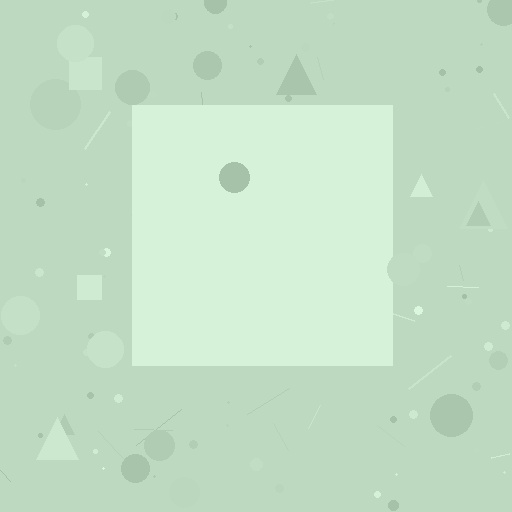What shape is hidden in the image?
A square is hidden in the image.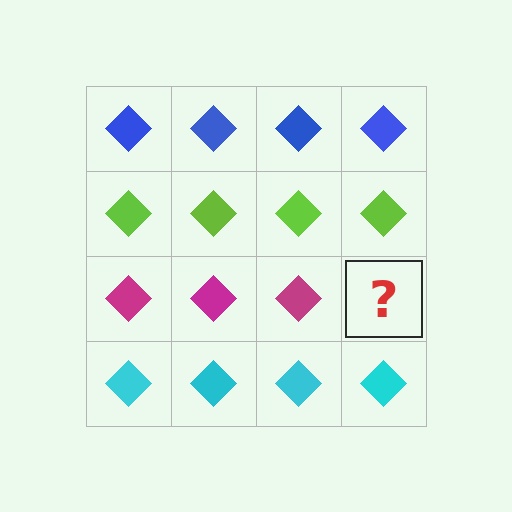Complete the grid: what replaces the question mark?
The question mark should be replaced with a magenta diamond.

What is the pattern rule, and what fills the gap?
The rule is that each row has a consistent color. The gap should be filled with a magenta diamond.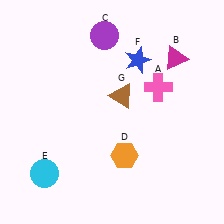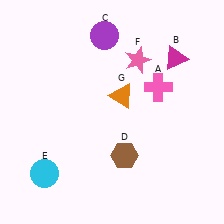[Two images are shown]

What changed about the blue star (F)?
In Image 1, F is blue. In Image 2, it changed to pink.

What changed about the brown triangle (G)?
In Image 1, G is brown. In Image 2, it changed to orange.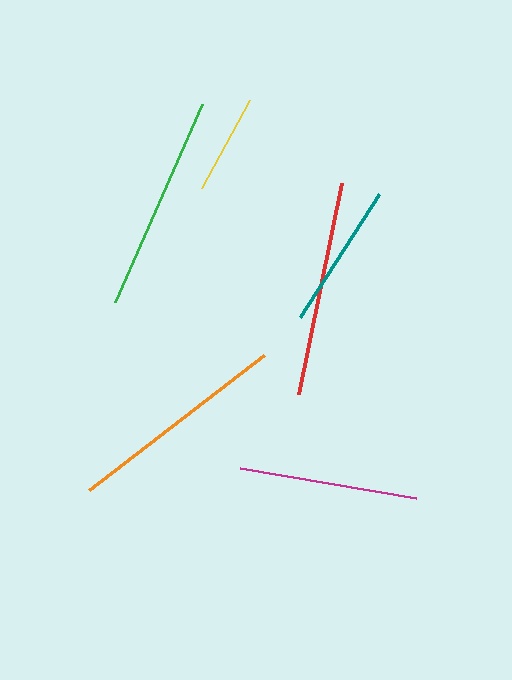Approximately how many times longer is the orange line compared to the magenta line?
The orange line is approximately 1.2 times the length of the magenta line.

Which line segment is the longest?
The orange line is the longest at approximately 221 pixels.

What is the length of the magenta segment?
The magenta segment is approximately 179 pixels long.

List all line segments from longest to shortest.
From longest to shortest: orange, green, red, magenta, teal, yellow.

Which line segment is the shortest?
The yellow line is the shortest at approximately 101 pixels.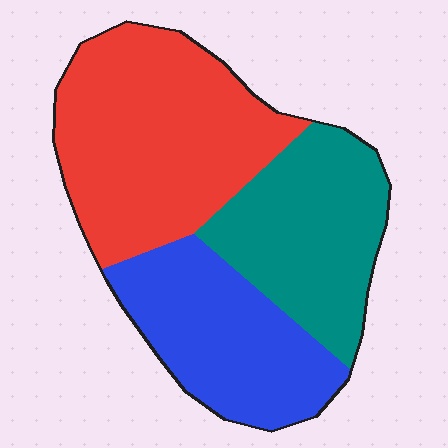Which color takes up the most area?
Red, at roughly 40%.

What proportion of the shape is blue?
Blue takes up between a sixth and a third of the shape.